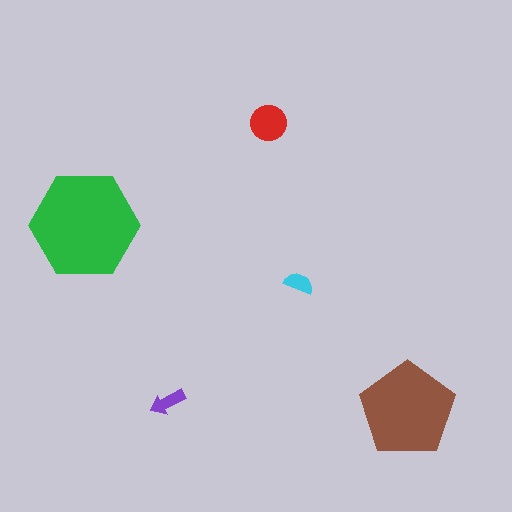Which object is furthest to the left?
The green hexagon is leftmost.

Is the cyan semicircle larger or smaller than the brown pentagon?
Smaller.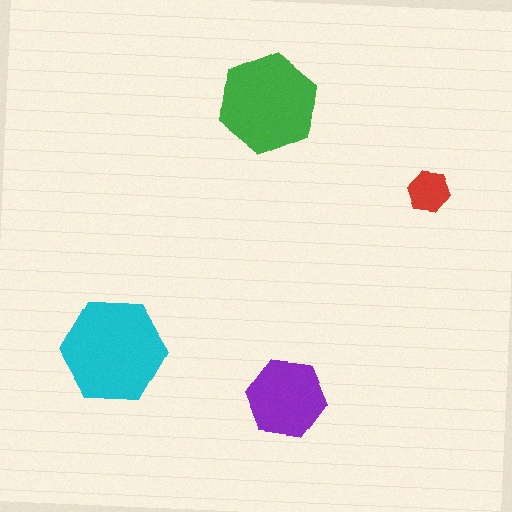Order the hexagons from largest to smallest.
the cyan one, the green one, the purple one, the red one.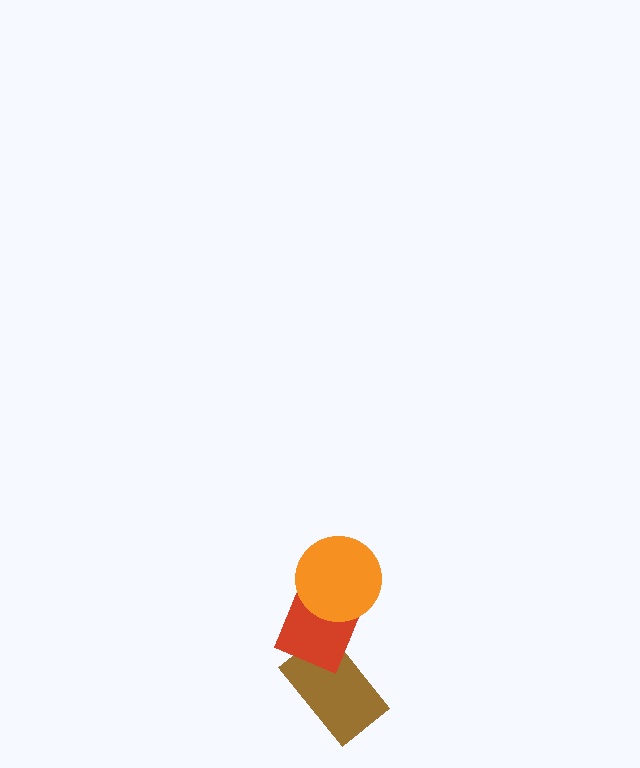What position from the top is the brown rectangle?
The brown rectangle is 3rd from the top.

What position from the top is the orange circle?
The orange circle is 1st from the top.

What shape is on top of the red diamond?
The orange circle is on top of the red diamond.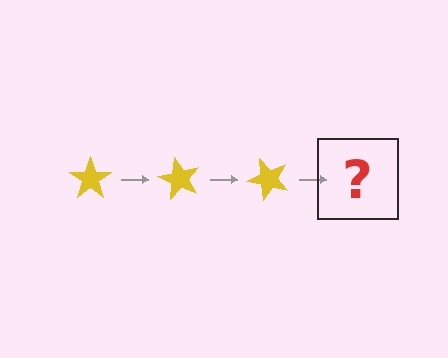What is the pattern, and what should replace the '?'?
The pattern is that the star rotates 60 degrees each step. The '?' should be a yellow star rotated 180 degrees.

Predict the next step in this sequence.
The next step is a yellow star rotated 180 degrees.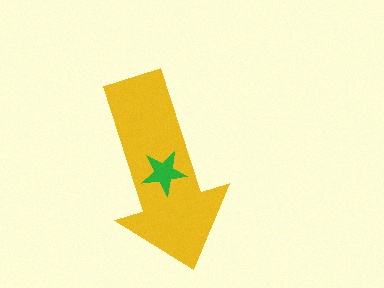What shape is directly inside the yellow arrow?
The green star.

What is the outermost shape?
The yellow arrow.